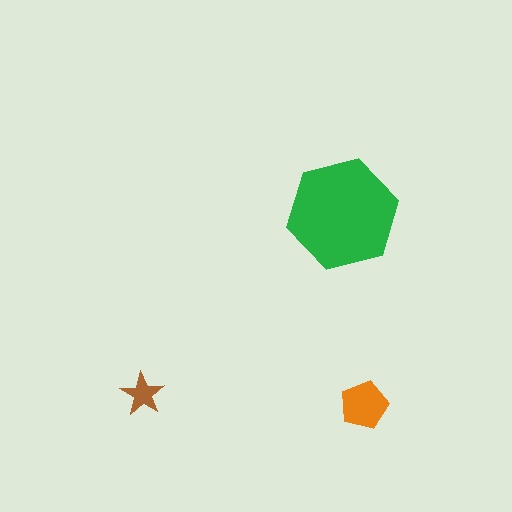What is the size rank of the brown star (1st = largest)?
3rd.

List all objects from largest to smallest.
The green hexagon, the orange pentagon, the brown star.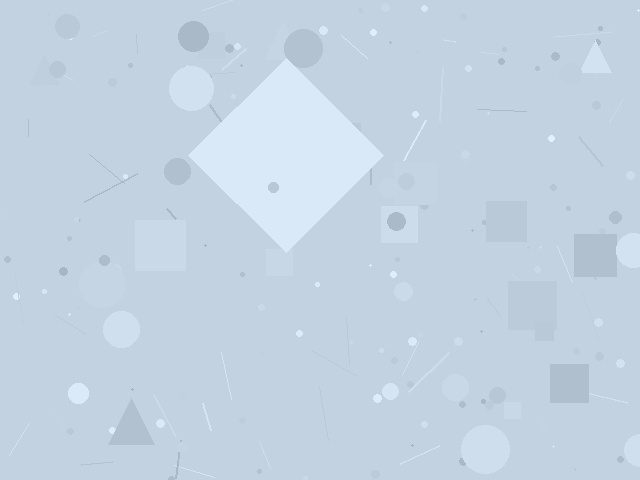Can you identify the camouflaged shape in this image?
The camouflaged shape is a diamond.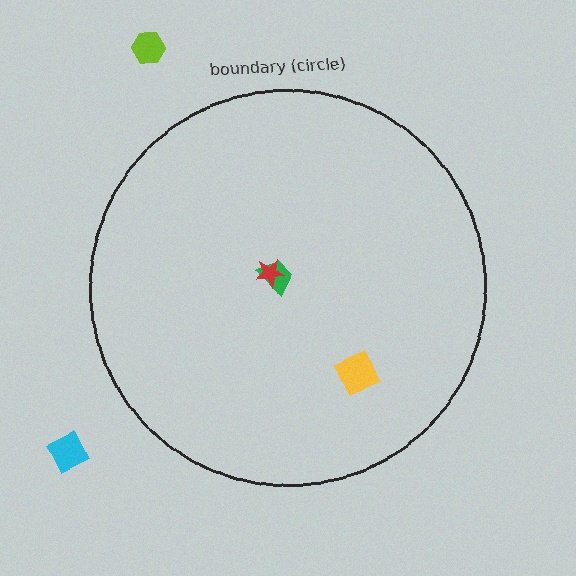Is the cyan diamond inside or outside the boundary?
Outside.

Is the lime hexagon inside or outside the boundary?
Outside.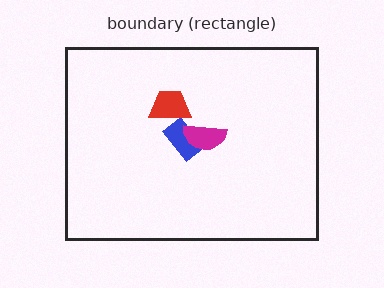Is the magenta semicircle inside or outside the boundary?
Inside.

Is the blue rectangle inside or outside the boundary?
Inside.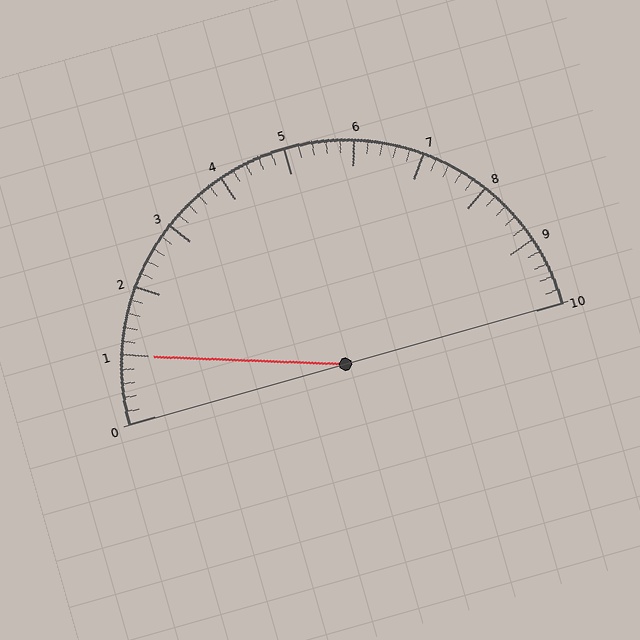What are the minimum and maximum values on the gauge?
The gauge ranges from 0 to 10.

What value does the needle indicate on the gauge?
The needle indicates approximately 1.0.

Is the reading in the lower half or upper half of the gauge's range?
The reading is in the lower half of the range (0 to 10).